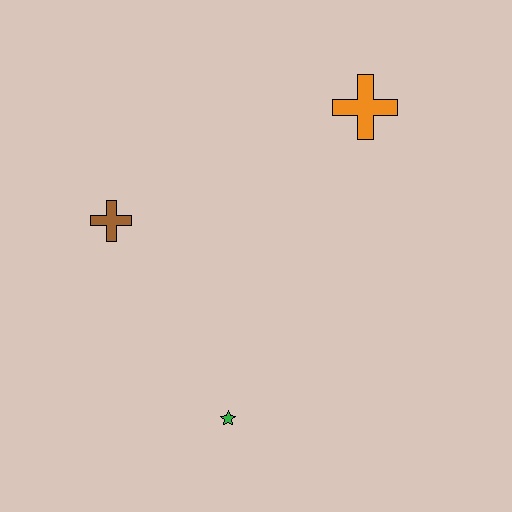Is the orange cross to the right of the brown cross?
Yes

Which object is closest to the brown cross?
The green star is closest to the brown cross.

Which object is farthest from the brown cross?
The orange cross is farthest from the brown cross.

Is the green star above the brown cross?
No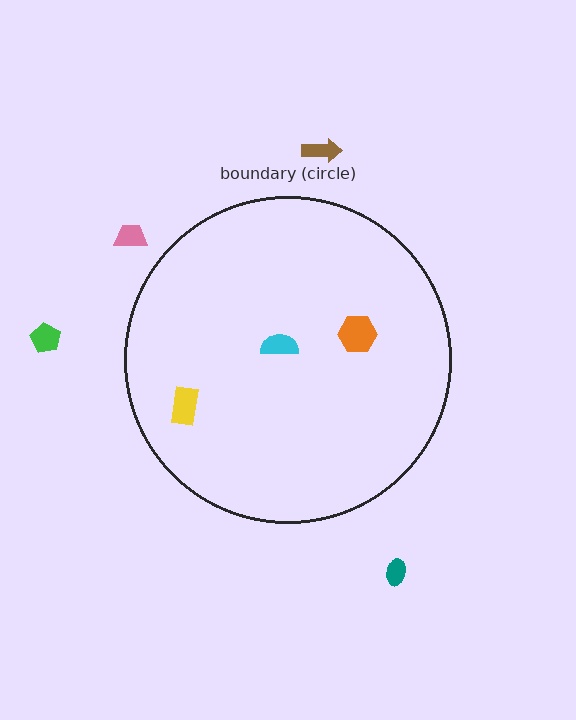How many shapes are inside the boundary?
3 inside, 4 outside.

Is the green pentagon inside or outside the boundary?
Outside.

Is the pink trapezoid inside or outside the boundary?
Outside.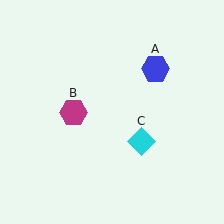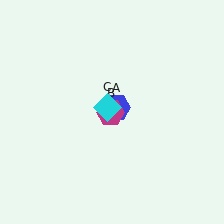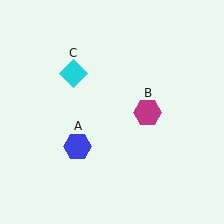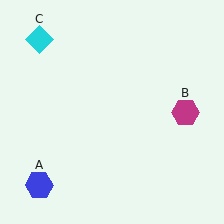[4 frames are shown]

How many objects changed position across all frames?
3 objects changed position: blue hexagon (object A), magenta hexagon (object B), cyan diamond (object C).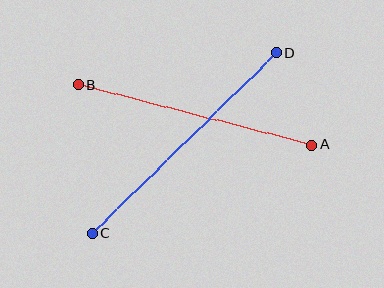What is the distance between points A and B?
The distance is approximately 242 pixels.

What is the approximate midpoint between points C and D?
The midpoint is at approximately (184, 143) pixels.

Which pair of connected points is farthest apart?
Points C and D are farthest apart.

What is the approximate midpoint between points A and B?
The midpoint is at approximately (195, 115) pixels.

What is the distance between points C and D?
The distance is approximately 257 pixels.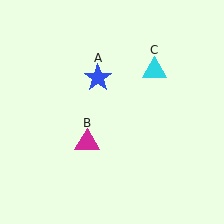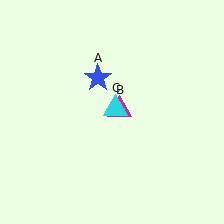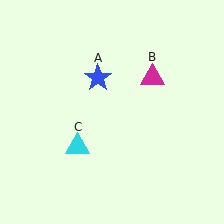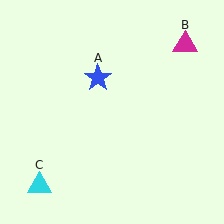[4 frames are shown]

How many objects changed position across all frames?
2 objects changed position: magenta triangle (object B), cyan triangle (object C).